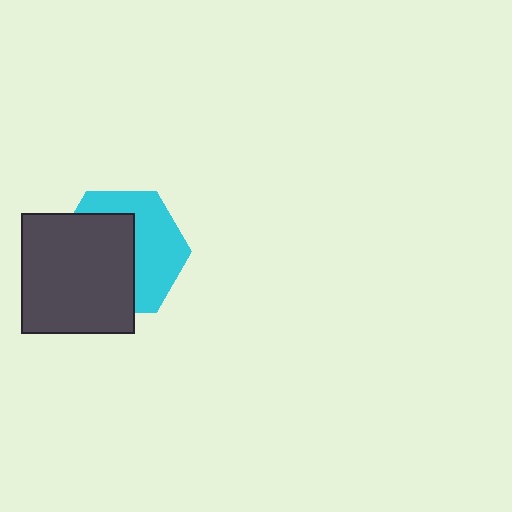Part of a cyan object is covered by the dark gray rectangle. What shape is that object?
It is a hexagon.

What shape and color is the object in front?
The object in front is a dark gray rectangle.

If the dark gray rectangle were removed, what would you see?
You would see the complete cyan hexagon.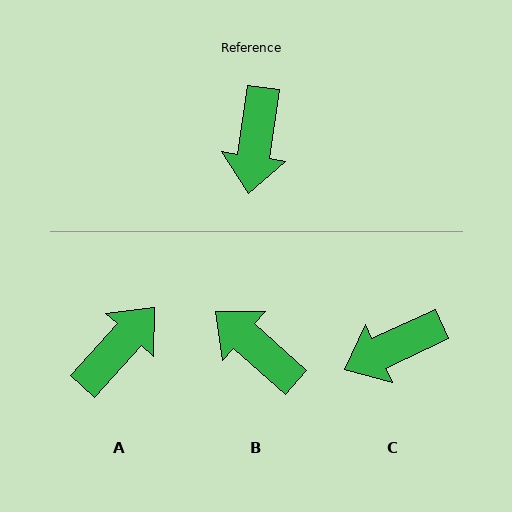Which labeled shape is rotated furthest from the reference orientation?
A, about 146 degrees away.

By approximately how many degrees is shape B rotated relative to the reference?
Approximately 123 degrees clockwise.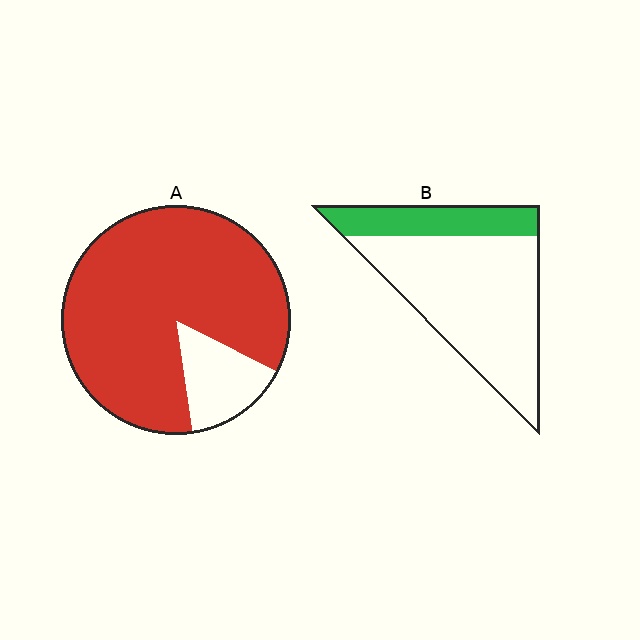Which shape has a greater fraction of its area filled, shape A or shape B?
Shape A.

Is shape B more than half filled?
No.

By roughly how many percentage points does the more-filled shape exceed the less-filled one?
By roughly 60 percentage points (A over B).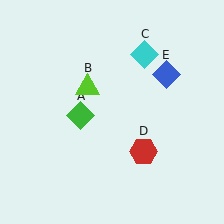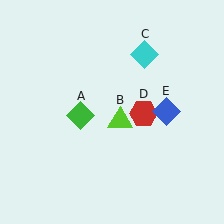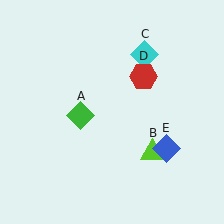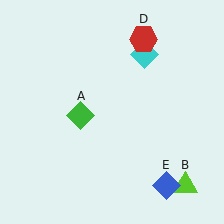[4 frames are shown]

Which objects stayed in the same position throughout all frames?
Green diamond (object A) and cyan diamond (object C) remained stationary.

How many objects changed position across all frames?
3 objects changed position: lime triangle (object B), red hexagon (object D), blue diamond (object E).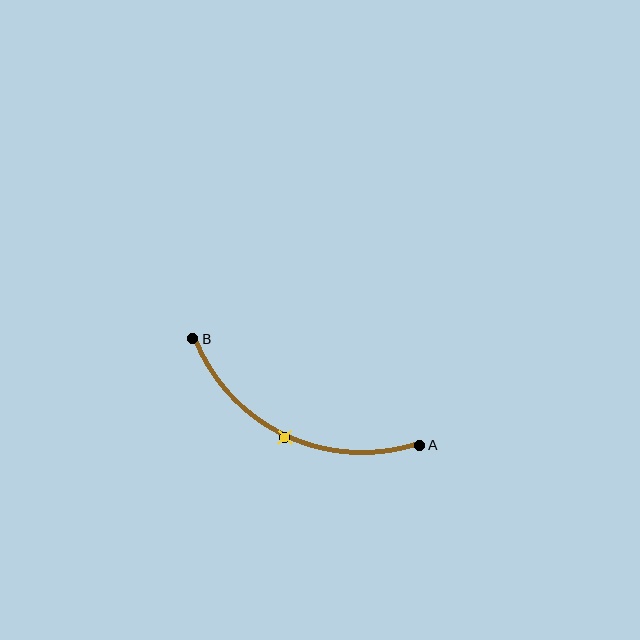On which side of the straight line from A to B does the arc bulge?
The arc bulges below the straight line connecting A and B.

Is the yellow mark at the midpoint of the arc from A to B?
Yes. The yellow mark lies on the arc at equal arc-length from both A and B — it is the arc midpoint.